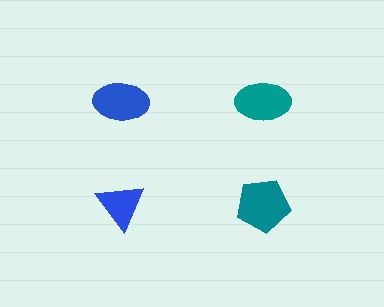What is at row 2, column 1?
A blue triangle.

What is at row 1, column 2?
A teal ellipse.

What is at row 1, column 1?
A blue ellipse.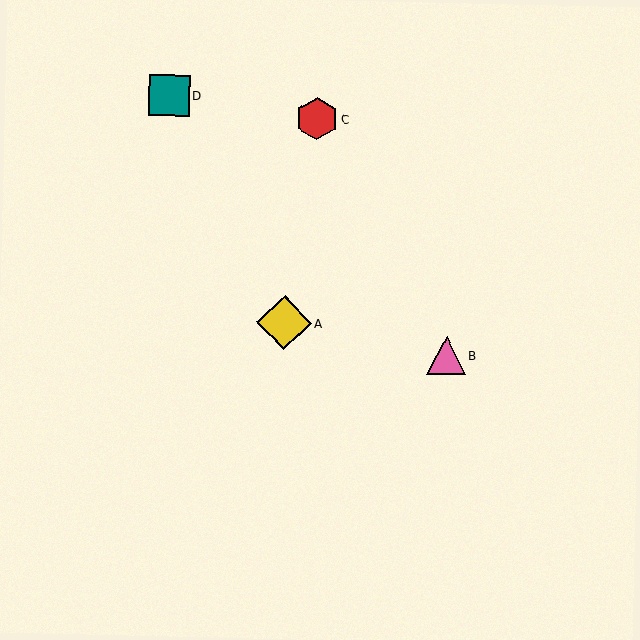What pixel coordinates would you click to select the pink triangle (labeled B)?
Click at (446, 355) to select the pink triangle B.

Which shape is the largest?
The yellow diamond (labeled A) is the largest.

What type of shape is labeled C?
Shape C is a red hexagon.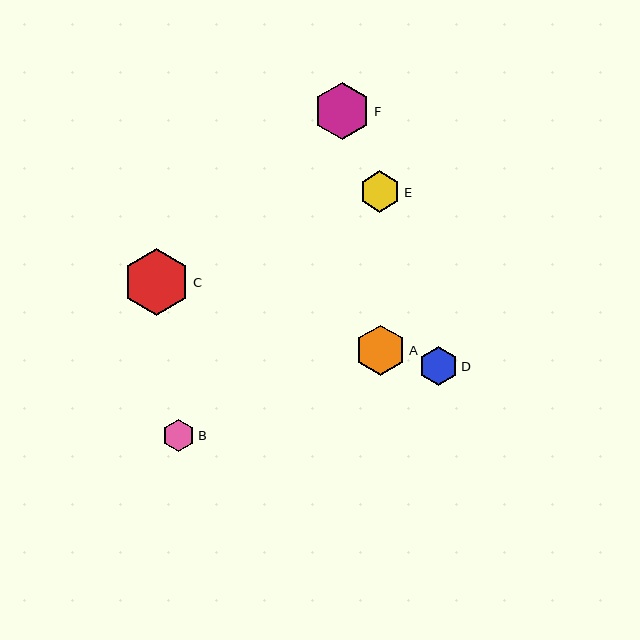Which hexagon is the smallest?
Hexagon B is the smallest with a size of approximately 32 pixels.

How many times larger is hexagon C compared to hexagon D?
Hexagon C is approximately 1.7 times the size of hexagon D.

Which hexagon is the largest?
Hexagon C is the largest with a size of approximately 67 pixels.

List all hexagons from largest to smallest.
From largest to smallest: C, F, A, E, D, B.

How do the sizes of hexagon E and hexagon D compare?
Hexagon E and hexagon D are approximately the same size.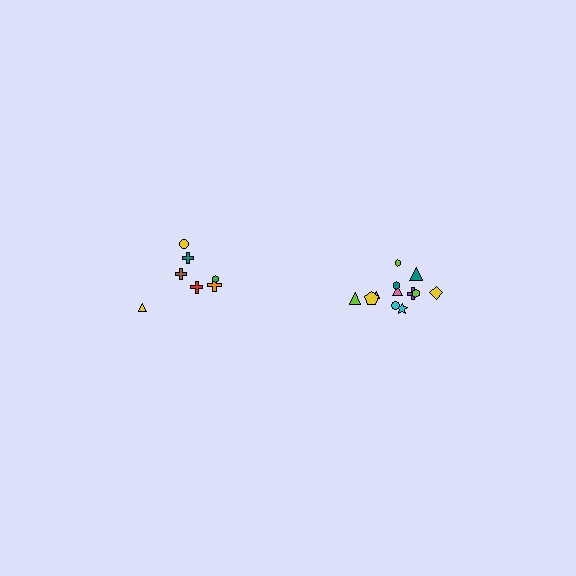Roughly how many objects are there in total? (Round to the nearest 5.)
Roughly 20 objects in total.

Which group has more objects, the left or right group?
The right group.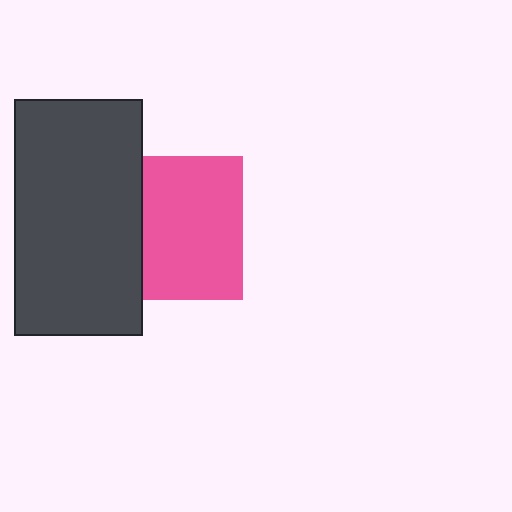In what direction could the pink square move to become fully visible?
The pink square could move right. That would shift it out from behind the dark gray rectangle entirely.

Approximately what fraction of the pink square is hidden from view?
Roughly 31% of the pink square is hidden behind the dark gray rectangle.